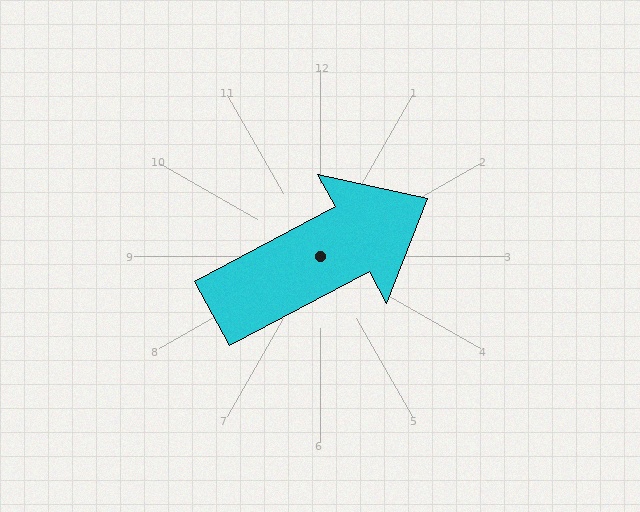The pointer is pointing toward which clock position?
Roughly 2 o'clock.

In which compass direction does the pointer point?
Northeast.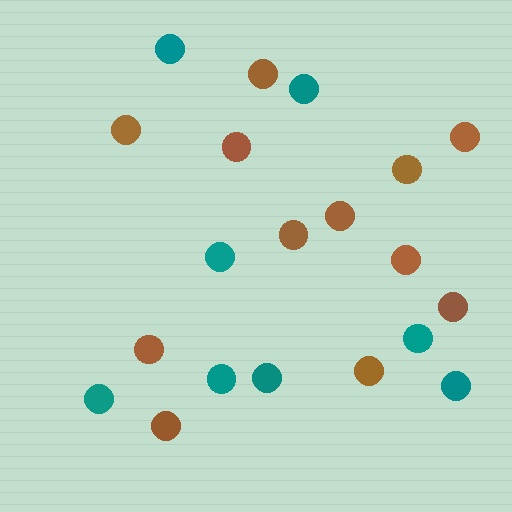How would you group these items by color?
There are 2 groups: one group of brown circles (12) and one group of teal circles (8).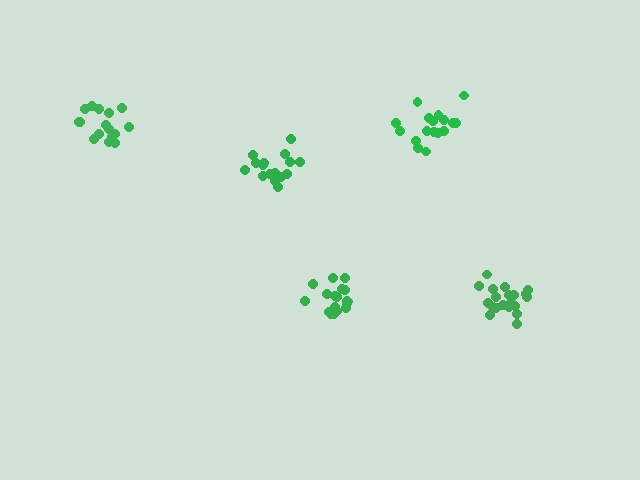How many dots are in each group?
Group 1: 17 dots, Group 2: 20 dots, Group 3: 20 dots, Group 4: 16 dots, Group 5: 16 dots (89 total).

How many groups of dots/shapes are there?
There are 5 groups.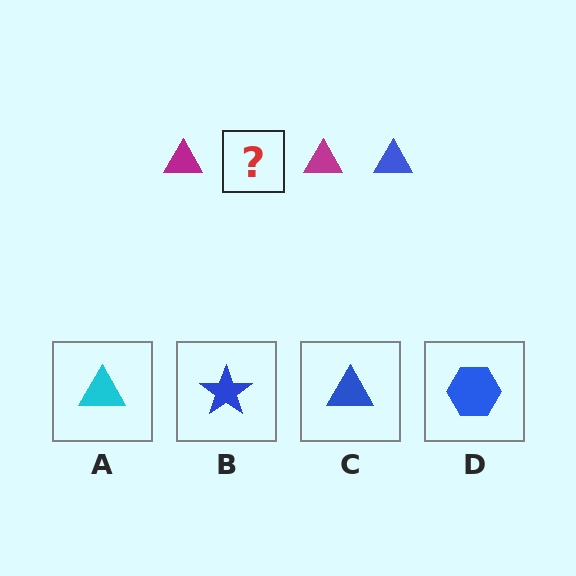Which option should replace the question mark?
Option C.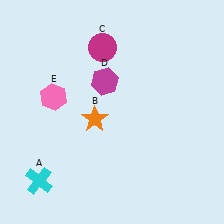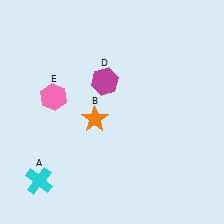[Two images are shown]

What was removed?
The magenta circle (C) was removed in Image 2.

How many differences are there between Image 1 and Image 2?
There is 1 difference between the two images.